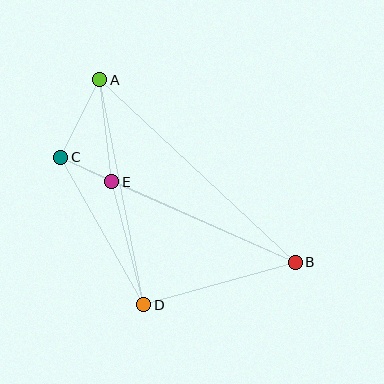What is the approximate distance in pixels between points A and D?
The distance between A and D is approximately 229 pixels.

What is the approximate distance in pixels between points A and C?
The distance between A and C is approximately 87 pixels.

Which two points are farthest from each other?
Points A and B are farthest from each other.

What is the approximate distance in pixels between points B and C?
The distance between B and C is approximately 257 pixels.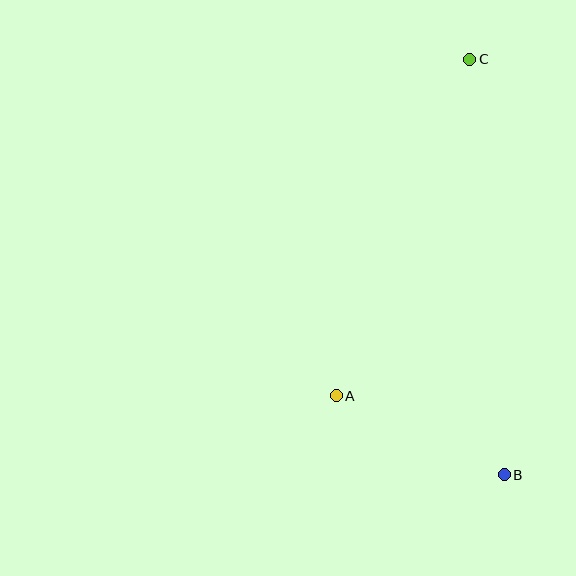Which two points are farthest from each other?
Points B and C are farthest from each other.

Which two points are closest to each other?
Points A and B are closest to each other.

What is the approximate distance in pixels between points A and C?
The distance between A and C is approximately 362 pixels.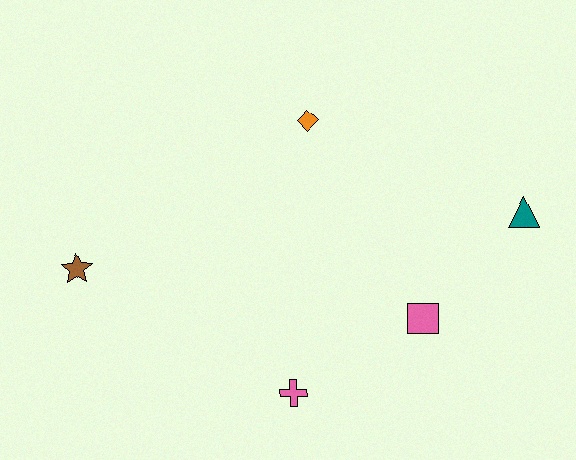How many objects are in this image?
There are 5 objects.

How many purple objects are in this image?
There are no purple objects.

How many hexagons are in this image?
There are no hexagons.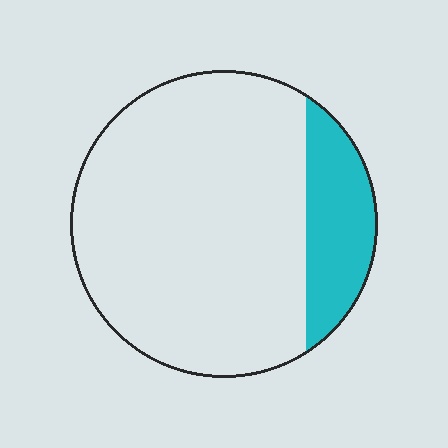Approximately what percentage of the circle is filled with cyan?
Approximately 20%.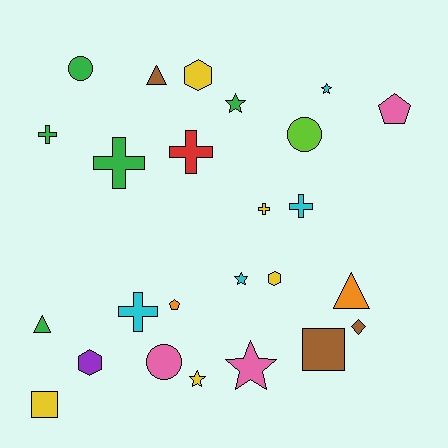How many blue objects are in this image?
There are no blue objects.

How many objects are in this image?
There are 25 objects.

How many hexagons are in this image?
There are 3 hexagons.